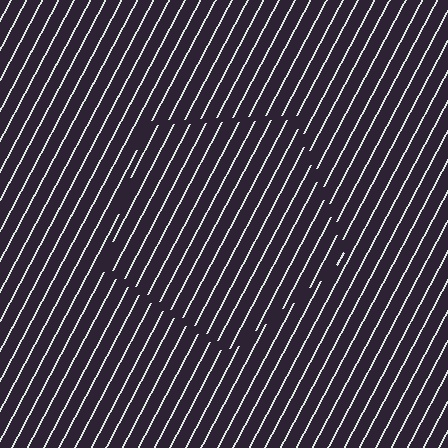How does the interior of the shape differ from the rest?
The interior of the shape contains the same grating, shifted by half a period — the contour is defined by the phase discontinuity where line-ends from the inner and outer gratings abut.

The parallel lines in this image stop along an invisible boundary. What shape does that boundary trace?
An illusory pentagon. The interior of the shape contains the same grating, shifted by half a period — the contour is defined by the phase discontinuity where line-ends from the inner and outer gratings abut.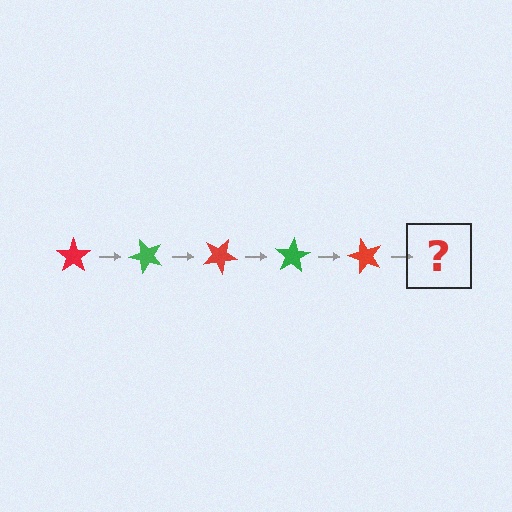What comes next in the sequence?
The next element should be a green star, rotated 250 degrees from the start.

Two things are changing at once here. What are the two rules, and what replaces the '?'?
The two rules are that it rotates 50 degrees each step and the color cycles through red and green. The '?' should be a green star, rotated 250 degrees from the start.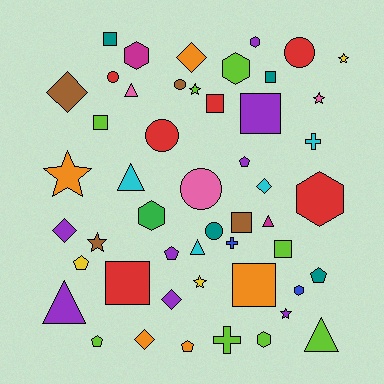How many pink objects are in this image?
There are 3 pink objects.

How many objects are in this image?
There are 50 objects.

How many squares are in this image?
There are 9 squares.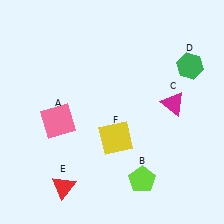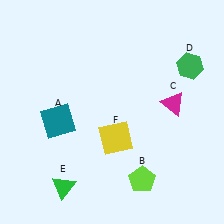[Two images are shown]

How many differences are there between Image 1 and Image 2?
There are 2 differences between the two images.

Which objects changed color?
A changed from pink to teal. E changed from red to green.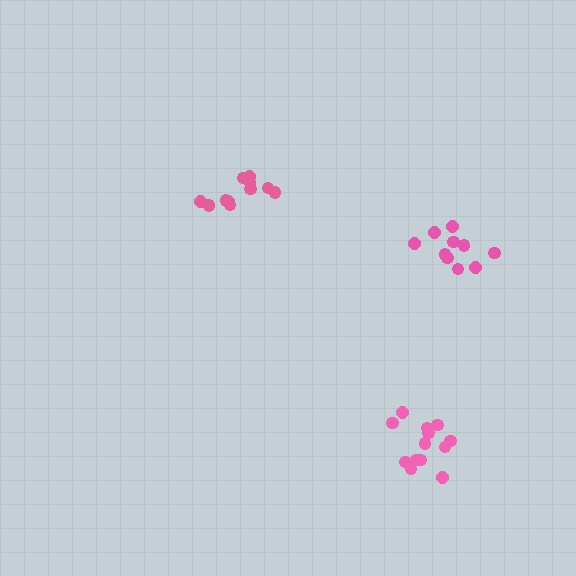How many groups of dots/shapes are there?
There are 3 groups.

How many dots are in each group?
Group 1: 13 dots, Group 2: 11 dots, Group 3: 10 dots (34 total).